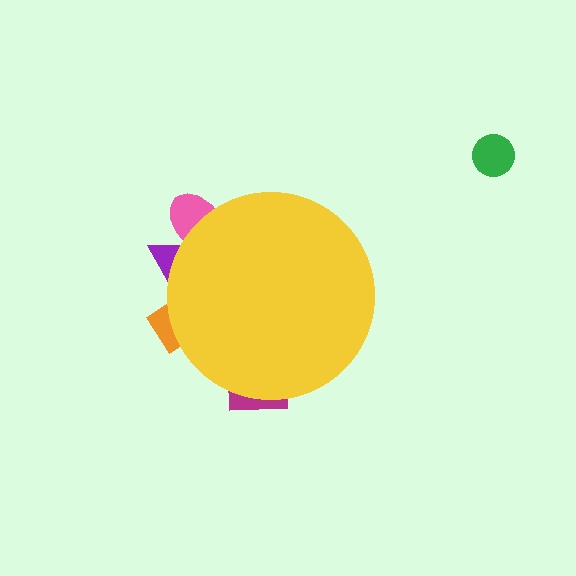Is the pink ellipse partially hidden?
Yes, the pink ellipse is partially hidden behind the yellow circle.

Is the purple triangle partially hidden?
Yes, the purple triangle is partially hidden behind the yellow circle.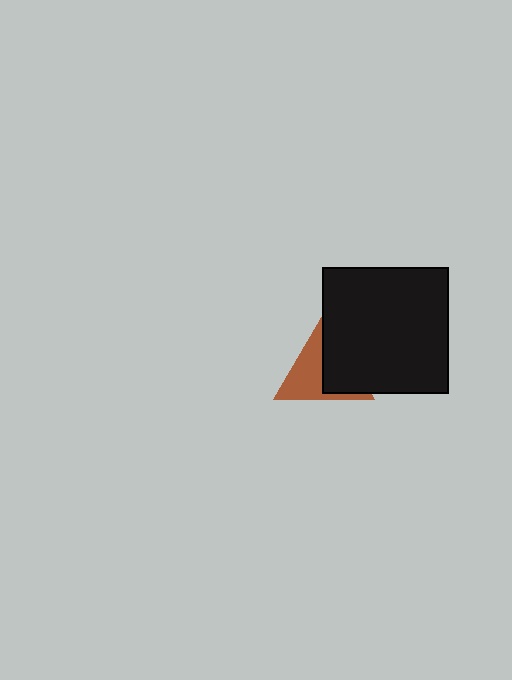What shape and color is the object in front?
The object in front is a black square.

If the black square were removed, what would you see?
You would see the complete brown triangle.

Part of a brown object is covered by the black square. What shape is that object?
It is a triangle.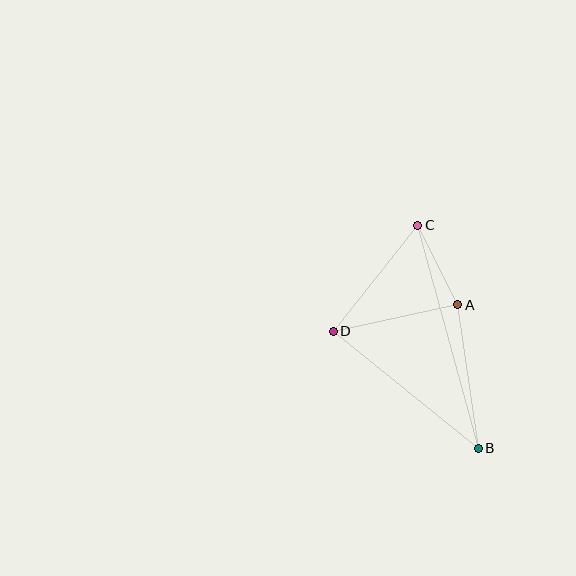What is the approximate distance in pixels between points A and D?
The distance between A and D is approximately 127 pixels.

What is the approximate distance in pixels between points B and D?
The distance between B and D is approximately 186 pixels.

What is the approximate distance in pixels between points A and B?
The distance between A and B is approximately 145 pixels.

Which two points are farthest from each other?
Points B and C are farthest from each other.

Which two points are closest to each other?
Points A and C are closest to each other.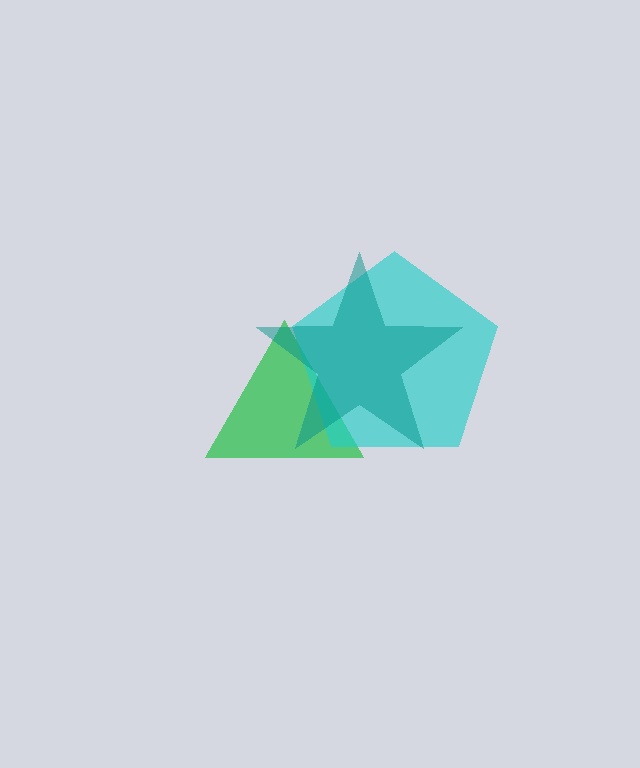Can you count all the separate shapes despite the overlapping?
Yes, there are 3 separate shapes.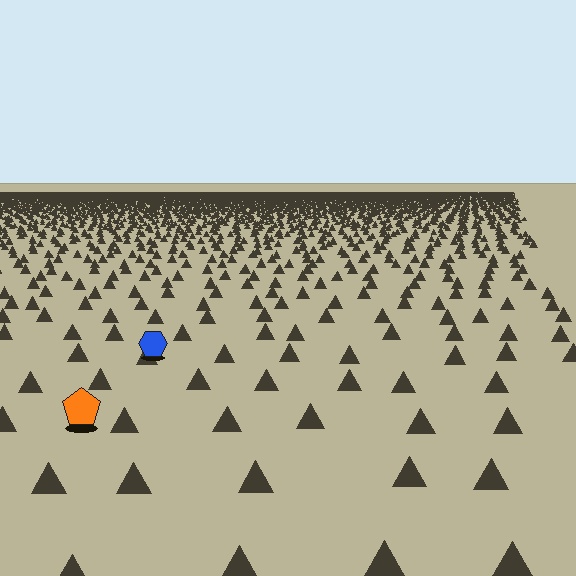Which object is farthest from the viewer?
The blue hexagon is farthest from the viewer. It appears smaller and the ground texture around it is denser.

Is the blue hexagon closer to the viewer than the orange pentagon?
No. The orange pentagon is closer — you can tell from the texture gradient: the ground texture is coarser near it.